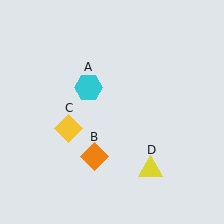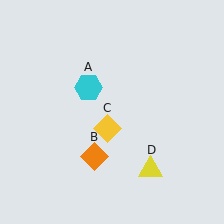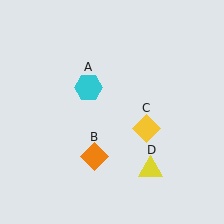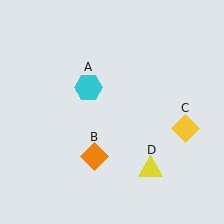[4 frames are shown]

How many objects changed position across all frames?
1 object changed position: yellow diamond (object C).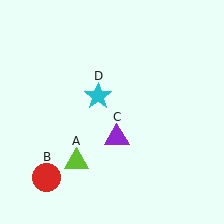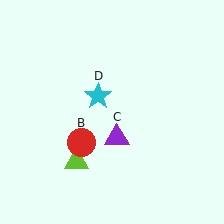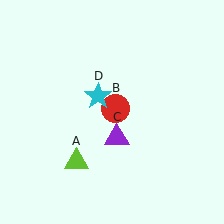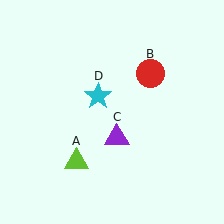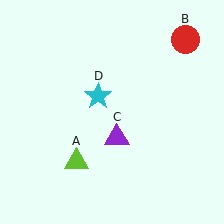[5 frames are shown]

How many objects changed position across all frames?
1 object changed position: red circle (object B).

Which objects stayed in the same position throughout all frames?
Lime triangle (object A) and purple triangle (object C) and cyan star (object D) remained stationary.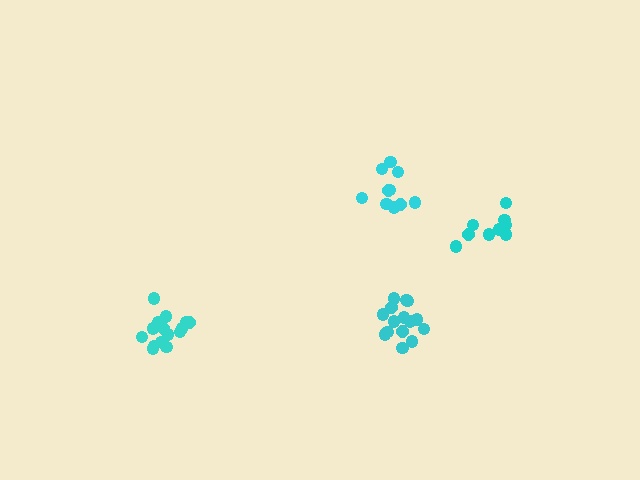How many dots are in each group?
Group 1: 15 dots, Group 2: 10 dots, Group 3: 15 dots, Group 4: 10 dots (50 total).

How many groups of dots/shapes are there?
There are 4 groups.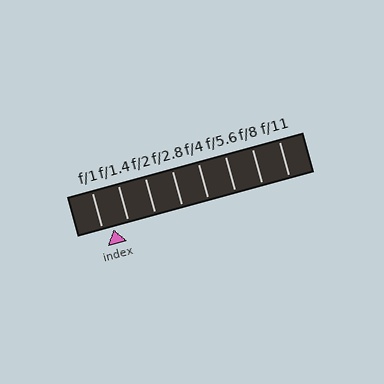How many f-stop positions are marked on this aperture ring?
There are 8 f-stop positions marked.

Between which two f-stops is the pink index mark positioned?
The index mark is between f/1 and f/1.4.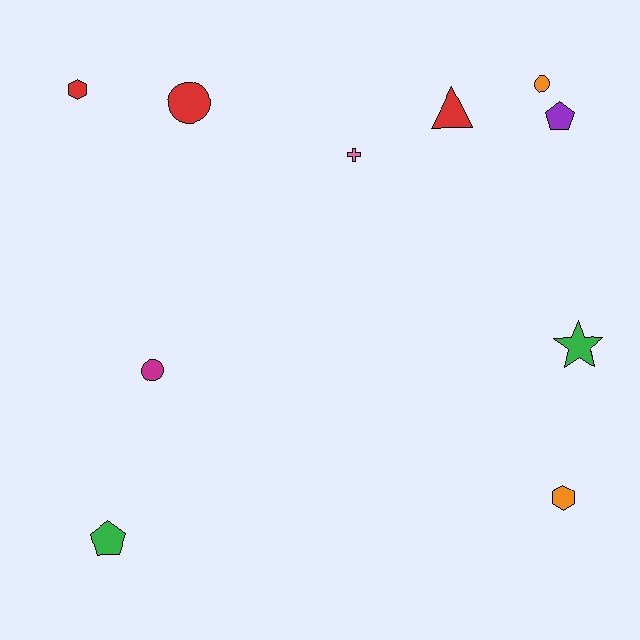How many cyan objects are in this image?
There are no cyan objects.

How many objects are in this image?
There are 10 objects.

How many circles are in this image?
There are 3 circles.